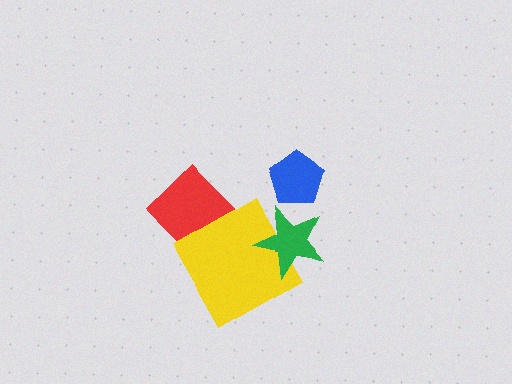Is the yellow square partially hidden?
Yes, it is partially covered by another shape.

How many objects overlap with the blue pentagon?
0 objects overlap with the blue pentagon.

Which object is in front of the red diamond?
The yellow square is in front of the red diamond.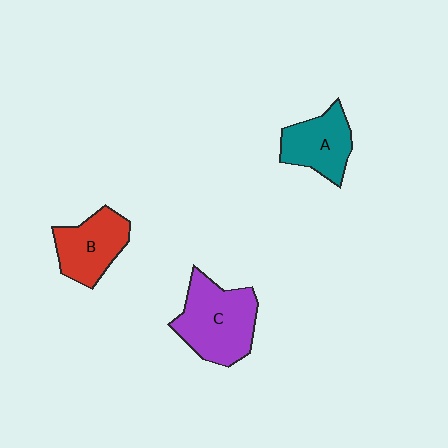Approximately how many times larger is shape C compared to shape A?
Approximately 1.4 times.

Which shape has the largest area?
Shape C (purple).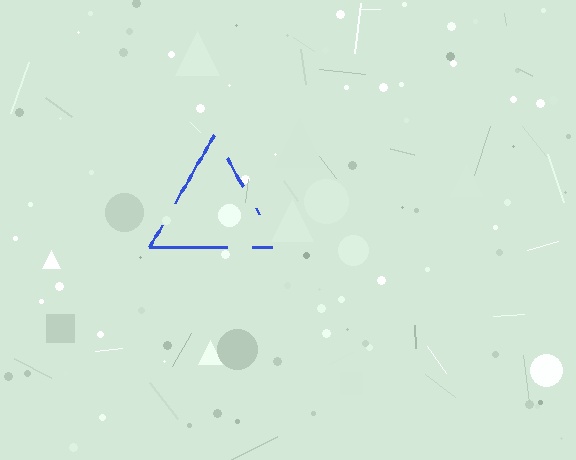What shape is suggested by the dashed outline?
The dashed outline suggests a triangle.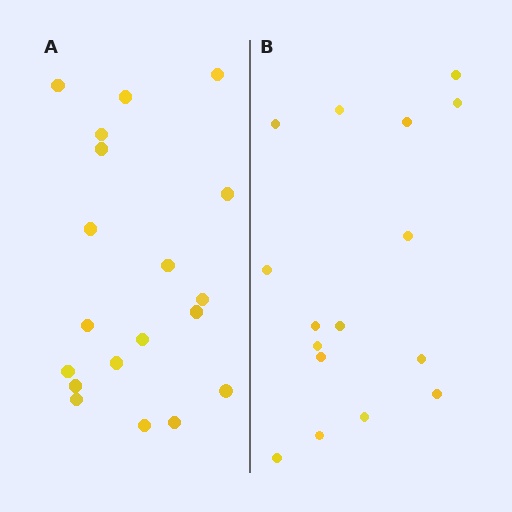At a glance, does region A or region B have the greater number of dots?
Region A (the left region) has more dots.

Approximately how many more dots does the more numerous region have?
Region A has just a few more — roughly 2 or 3 more dots than region B.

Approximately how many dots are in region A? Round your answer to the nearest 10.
About 20 dots. (The exact count is 19, which rounds to 20.)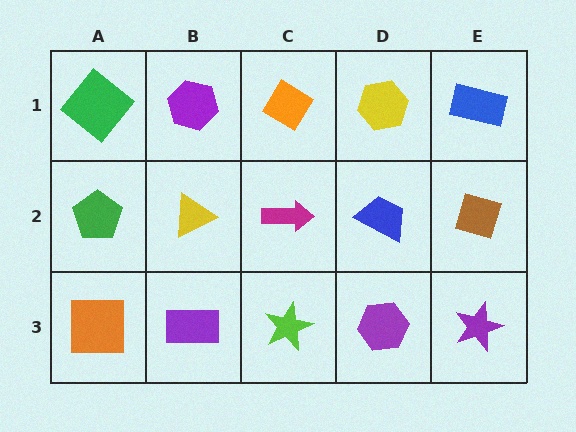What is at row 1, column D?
A yellow hexagon.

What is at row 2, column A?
A green pentagon.